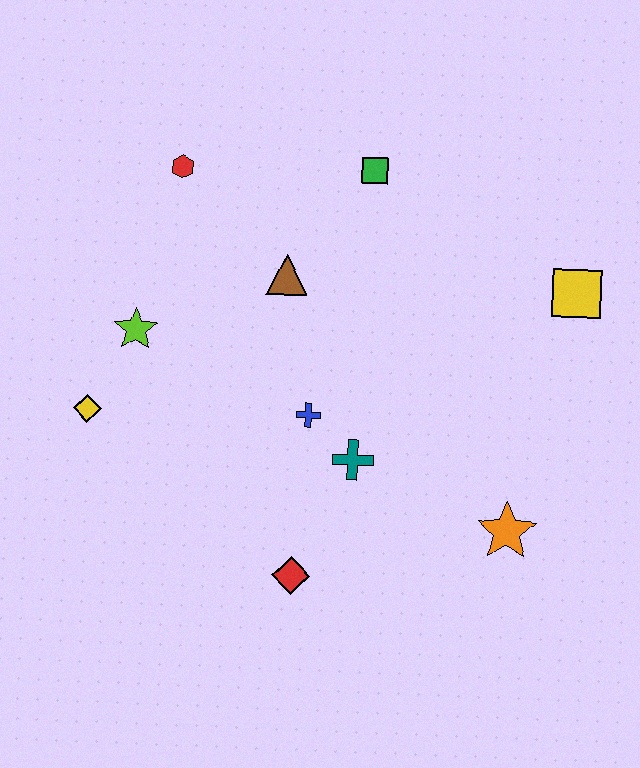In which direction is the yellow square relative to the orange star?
The yellow square is above the orange star.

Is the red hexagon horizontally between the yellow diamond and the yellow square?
Yes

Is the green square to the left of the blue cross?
No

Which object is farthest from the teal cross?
The red hexagon is farthest from the teal cross.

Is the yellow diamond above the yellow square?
No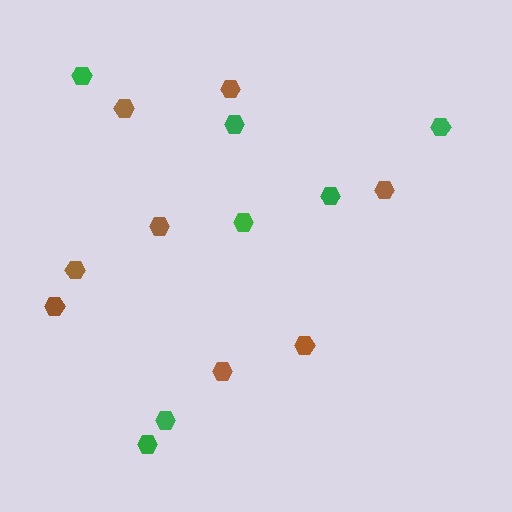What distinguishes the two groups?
There are 2 groups: one group of brown hexagons (8) and one group of green hexagons (7).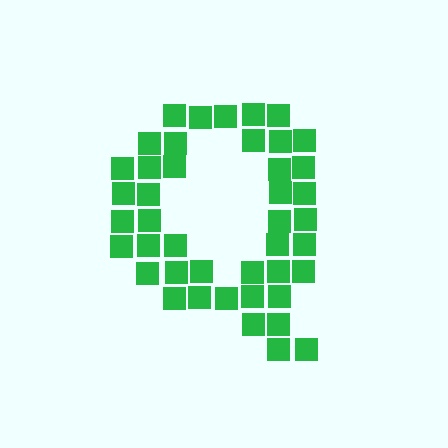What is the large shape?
The large shape is the letter Q.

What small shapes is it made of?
It is made of small squares.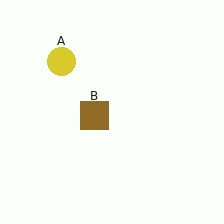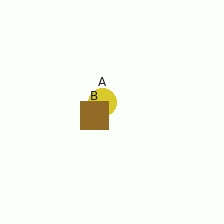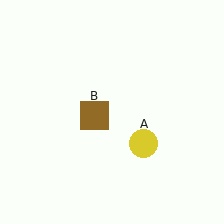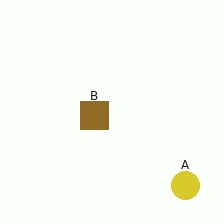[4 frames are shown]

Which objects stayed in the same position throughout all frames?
Brown square (object B) remained stationary.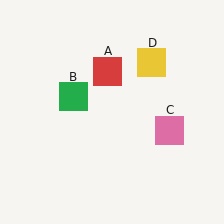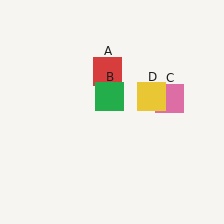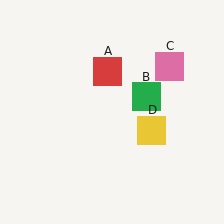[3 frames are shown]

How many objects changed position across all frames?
3 objects changed position: green square (object B), pink square (object C), yellow square (object D).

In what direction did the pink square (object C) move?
The pink square (object C) moved up.